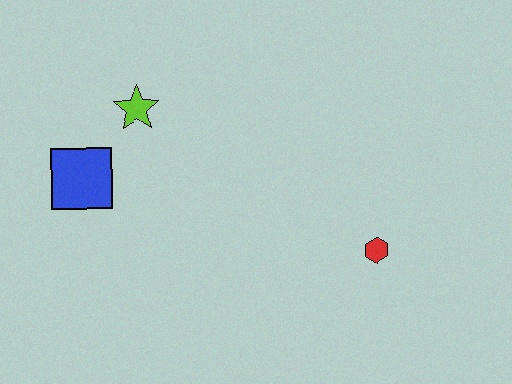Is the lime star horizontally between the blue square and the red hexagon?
Yes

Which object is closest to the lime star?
The blue square is closest to the lime star.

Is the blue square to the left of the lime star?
Yes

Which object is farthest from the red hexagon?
The blue square is farthest from the red hexagon.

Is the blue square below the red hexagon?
No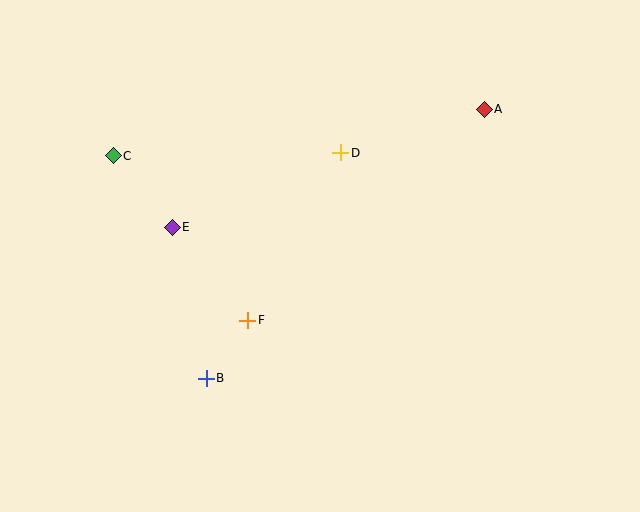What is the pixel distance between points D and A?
The distance between D and A is 150 pixels.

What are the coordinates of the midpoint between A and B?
The midpoint between A and B is at (345, 244).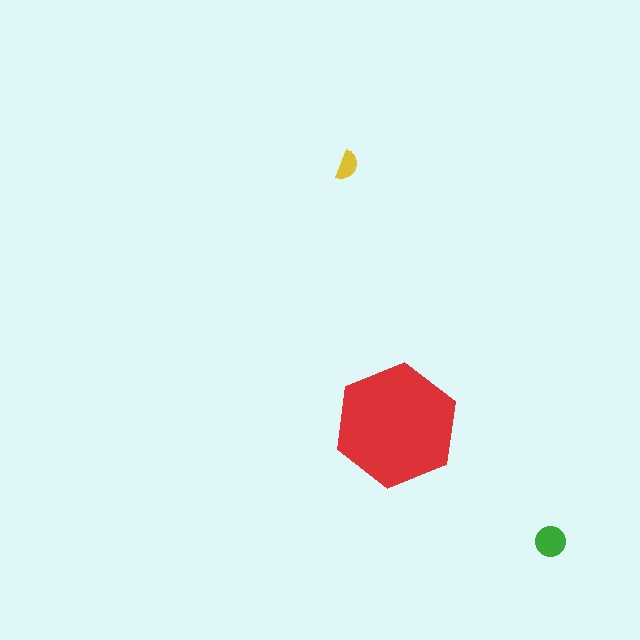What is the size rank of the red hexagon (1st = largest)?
1st.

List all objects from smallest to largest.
The yellow semicircle, the green circle, the red hexagon.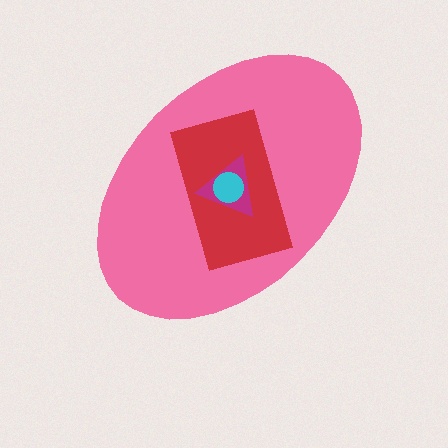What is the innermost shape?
The cyan circle.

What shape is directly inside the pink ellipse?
The red rectangle.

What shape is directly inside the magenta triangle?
The cyan circle.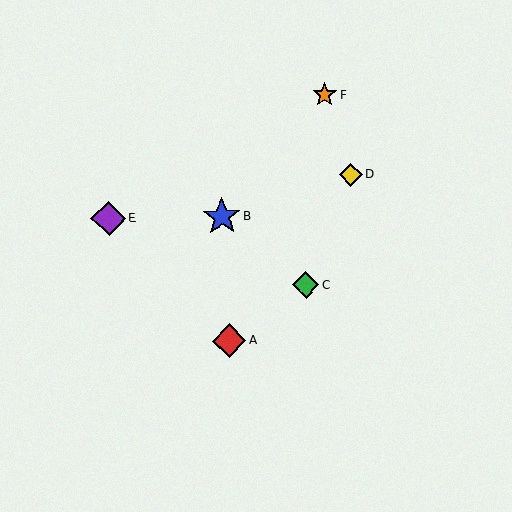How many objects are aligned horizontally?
2 objects (B, E) are aligned horizontally.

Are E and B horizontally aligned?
Yes, both are at y≈218.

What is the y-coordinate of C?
Object C is at y≈285.